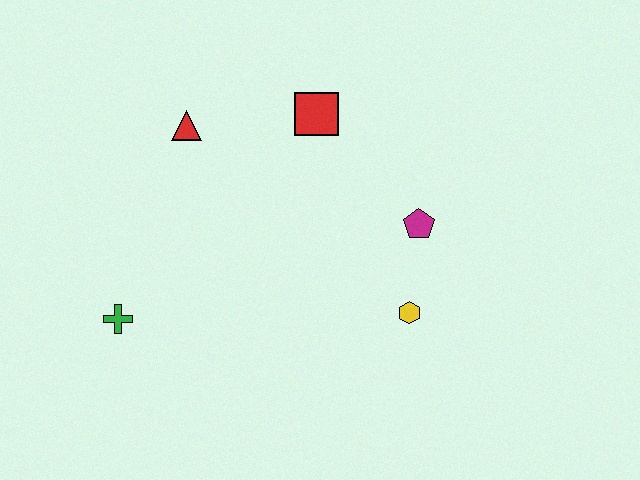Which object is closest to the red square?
The red triangle is closest to the red square.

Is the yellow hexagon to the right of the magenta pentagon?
No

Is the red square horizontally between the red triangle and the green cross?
No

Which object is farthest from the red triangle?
The yellow hexagon is farthest from the red triangle.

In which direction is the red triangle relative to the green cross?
The red triangle is above the green cross.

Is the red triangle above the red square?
No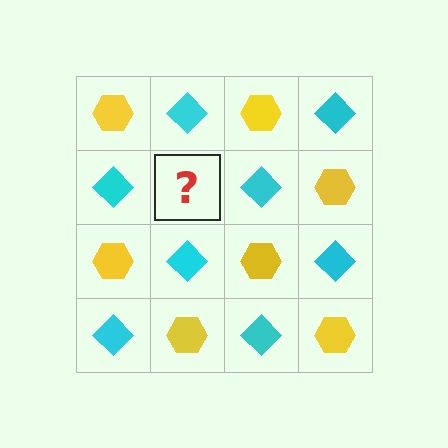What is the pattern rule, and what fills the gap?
The rule is that it alternates yellow hexagon and cyan diamond in a checkerboard pattern. The gap should be filled with a yellow hexagon.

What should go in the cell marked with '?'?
The missing cell should contain a yellow hexagon.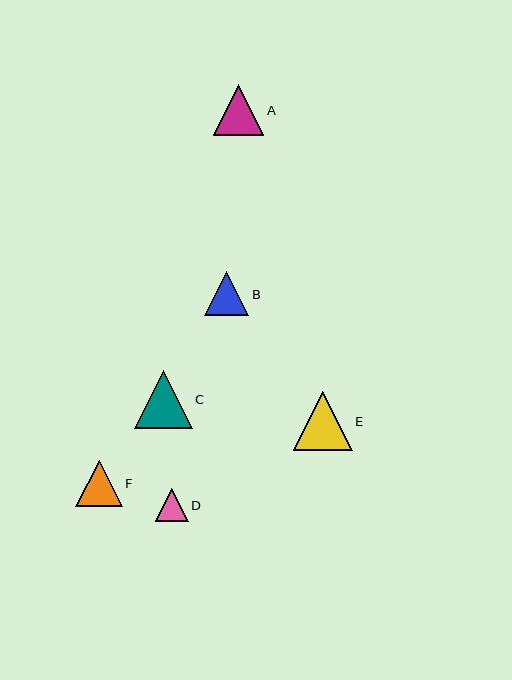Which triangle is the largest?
Triangle E is the largest with a size of approximately 59 pixels.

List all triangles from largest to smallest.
From largest to smallest: E, C, A, F, B, D.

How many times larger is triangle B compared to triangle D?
Triangle B is approximately 1.3 times the size of triangle D.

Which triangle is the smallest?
Triangle D is the smallest with a size of approximately 33 pixels.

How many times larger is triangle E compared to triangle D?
Triangle E is approximately 1.8 times the size of triangle D.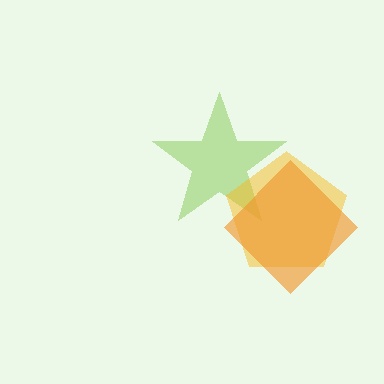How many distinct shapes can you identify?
There are 3 distinct shapes: a lime star, a yellow pentagon, an orange diamond.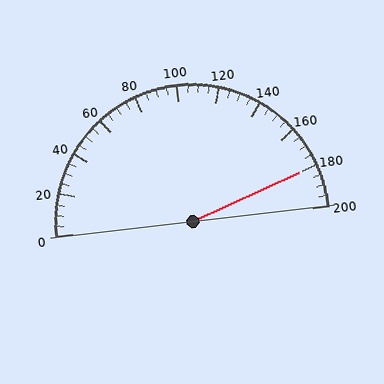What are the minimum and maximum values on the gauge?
The gauge ranges from 0 to 200.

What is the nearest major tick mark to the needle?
The nearest major tick mark is 180.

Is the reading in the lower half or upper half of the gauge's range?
The reading is in the upper half of the range (0 to 200).